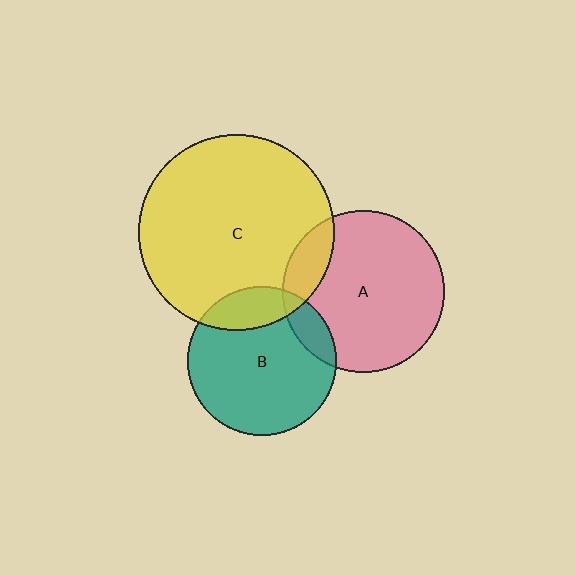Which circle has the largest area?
Circle C (yellow).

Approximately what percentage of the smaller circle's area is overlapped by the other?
Approximately 10%.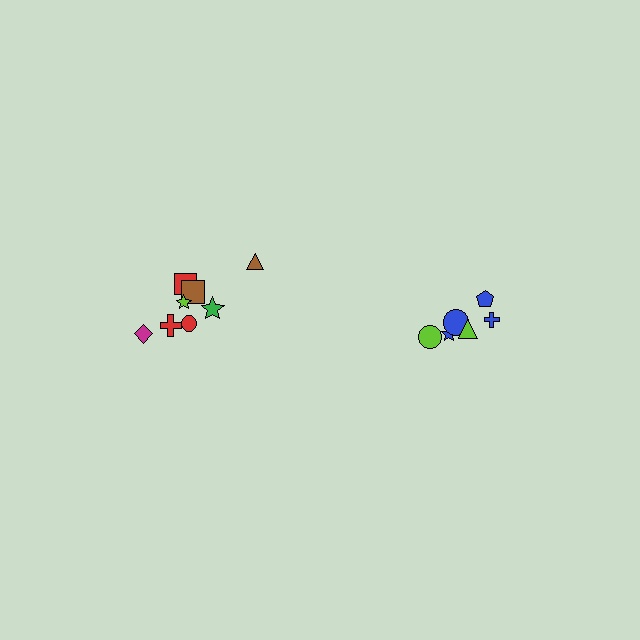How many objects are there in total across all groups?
There are 14 objects.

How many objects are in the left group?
There are 8 objects.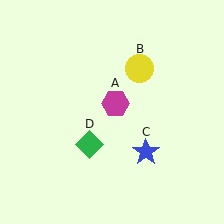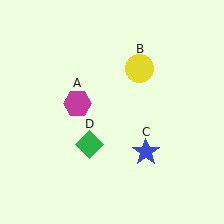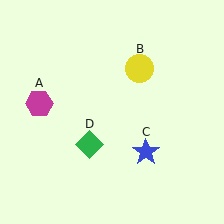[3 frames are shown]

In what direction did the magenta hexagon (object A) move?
The magenta hexagon (object A) moved left.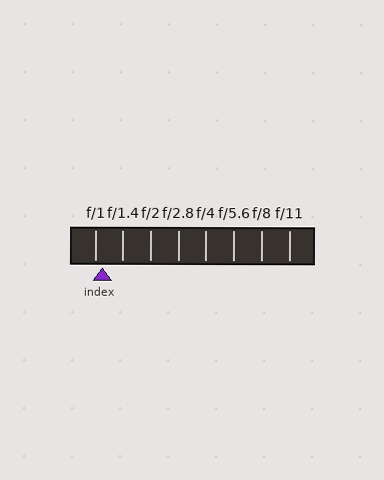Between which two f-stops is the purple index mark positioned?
The index mark is between f/1 and f/1.4.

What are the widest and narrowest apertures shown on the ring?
The widest aperture shown is f/1 and the narrowest is f/11.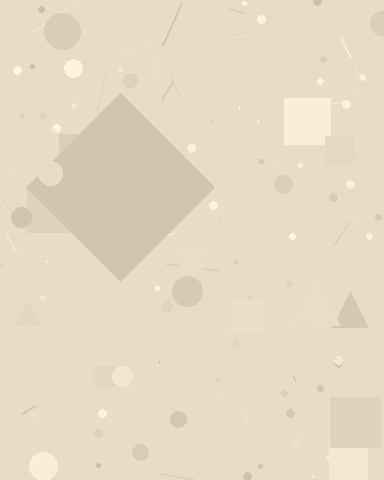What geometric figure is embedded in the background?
A diamond is embedded in the background.